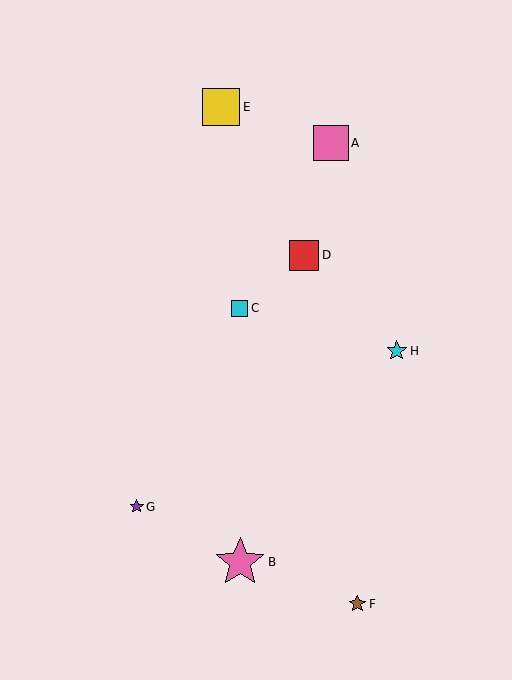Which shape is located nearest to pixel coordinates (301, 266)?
The red square (labeled D) at (304, 255) is nearest to that location.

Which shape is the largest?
The pink star (labeled B) is the largest.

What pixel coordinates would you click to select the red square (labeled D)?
Click at (304, 255) to select the red square D.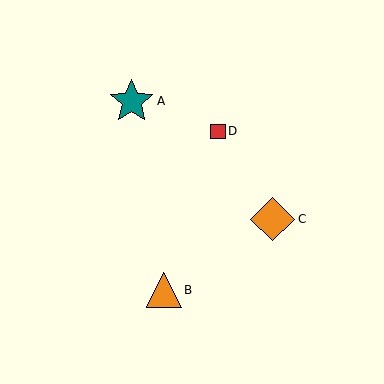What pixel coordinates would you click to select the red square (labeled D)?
Click at (218, 131) to select the red square D.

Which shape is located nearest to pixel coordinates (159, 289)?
The orange triangle (labeled B) at (164, 290) is nearest to that location.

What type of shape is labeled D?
Shape D is a red square.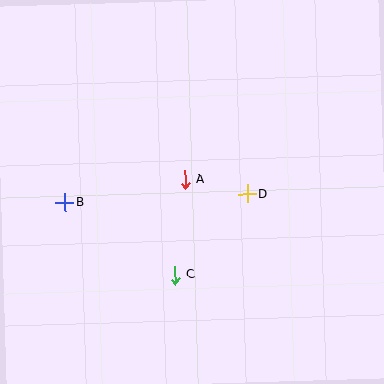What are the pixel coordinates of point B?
Point B is at (65, 203).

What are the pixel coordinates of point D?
Point D is at (247, 194).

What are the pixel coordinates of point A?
Point A is at (185, 179).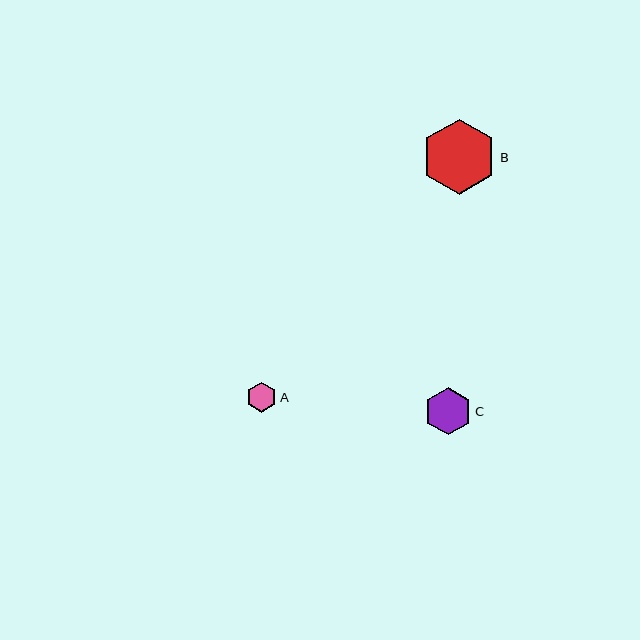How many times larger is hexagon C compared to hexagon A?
Hexagon C is approximately 1.6 times the size of hexagon A.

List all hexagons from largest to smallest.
From largest to smallest: B, C, A.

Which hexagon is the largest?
Hexagon B is the largest with a size of approximately 75 pixels.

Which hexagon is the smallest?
Hexagon A is the smallest with a size of approximately 30 pixels.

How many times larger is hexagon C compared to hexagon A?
Hexagon C is approximately 1.6 times the size of hexagon A.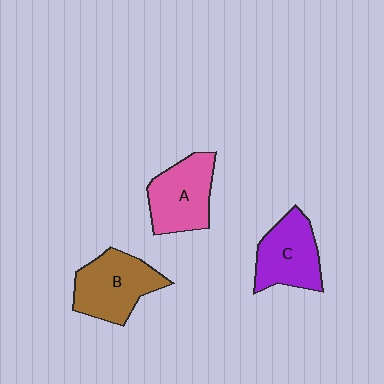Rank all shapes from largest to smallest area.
From largest to smallest: B (brown), A (pink), C (purple).